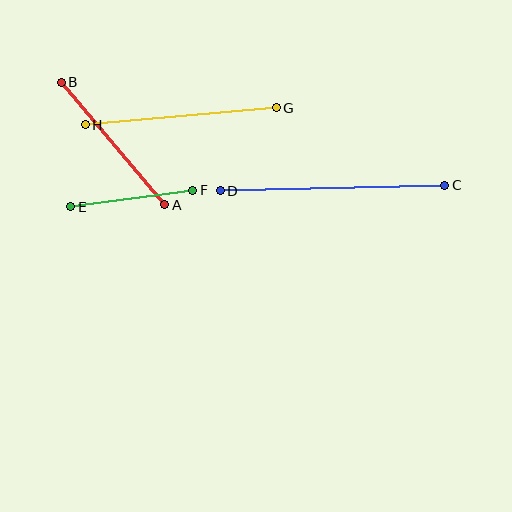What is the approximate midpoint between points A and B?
The midpoint is at approximately (113, 143) pixels.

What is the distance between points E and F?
The distance is approximately 123 pixels.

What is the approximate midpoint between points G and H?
The midpoint is at approximately (181, 116) pixels.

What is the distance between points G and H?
The distance is approximately 192 pixels.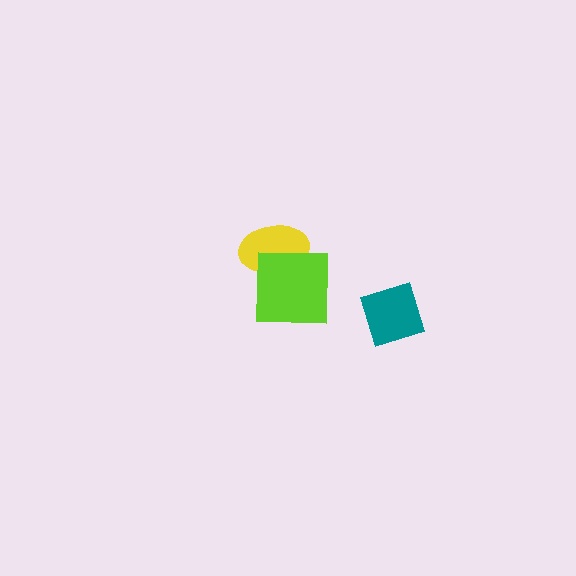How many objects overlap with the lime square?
1 object overlaps with the lime square.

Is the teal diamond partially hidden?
No, no other shape covers it.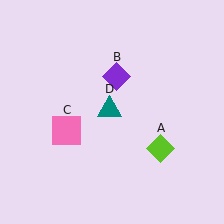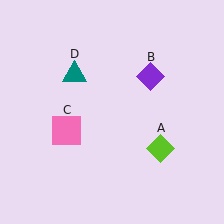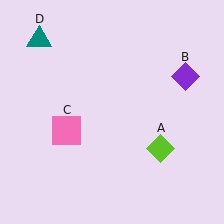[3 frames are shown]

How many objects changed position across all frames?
2 objects changed position: purple diamond (object B), teal triangle (object D).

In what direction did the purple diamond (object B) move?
The purple diamond (object B) moved right.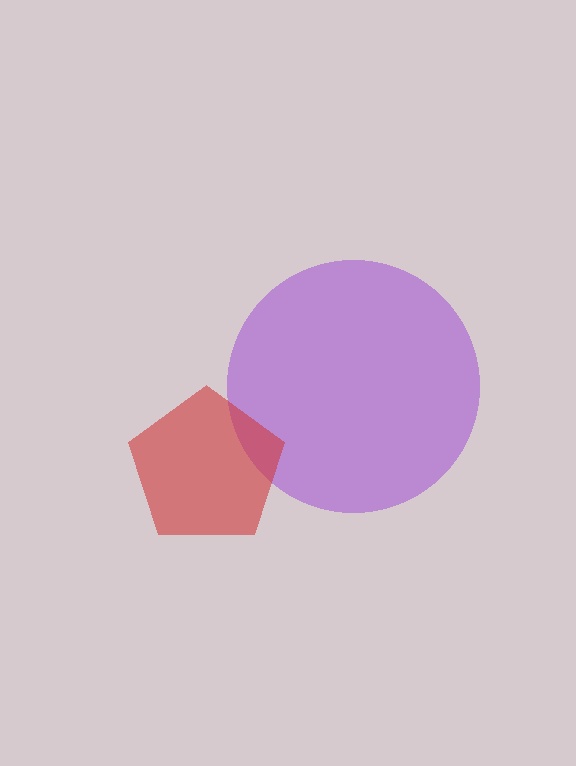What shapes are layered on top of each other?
The layered shapes are: a purple circle, a red pentagon.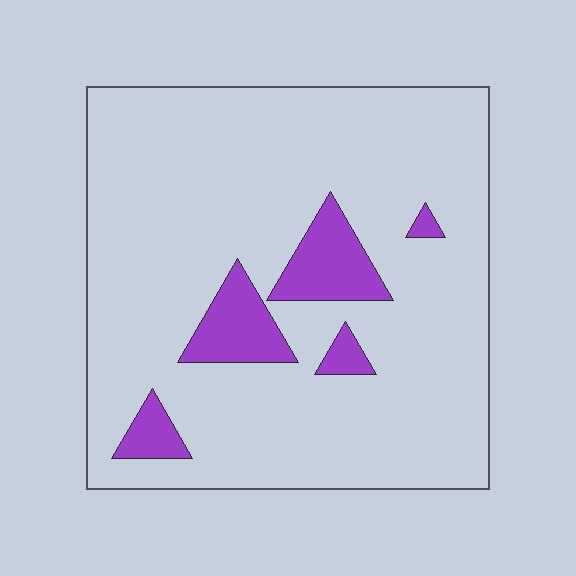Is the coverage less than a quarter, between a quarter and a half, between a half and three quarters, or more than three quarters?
Less than a quarter.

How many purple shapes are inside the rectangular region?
5.